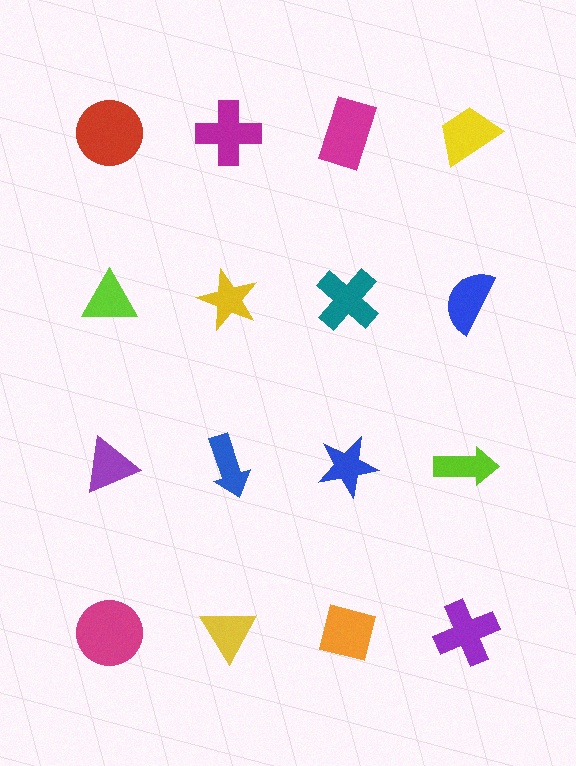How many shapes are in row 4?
4 shapes.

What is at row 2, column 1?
A lime triangle.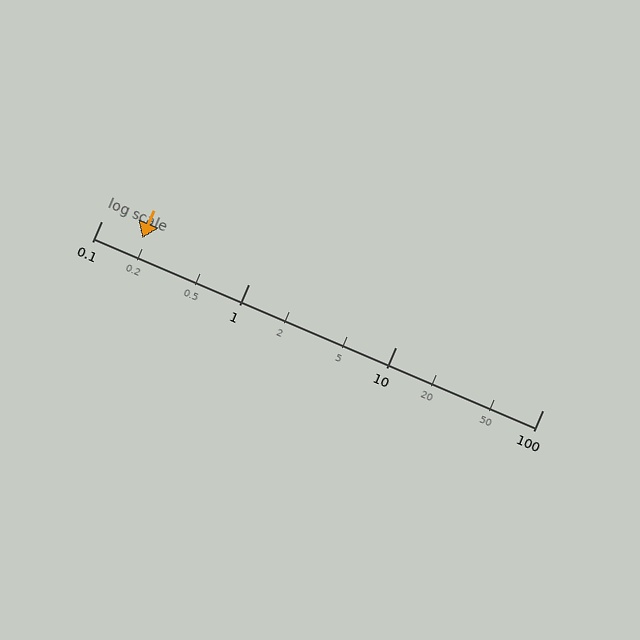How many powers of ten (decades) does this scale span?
The scale spans 3 decades, from 0.1 to 100.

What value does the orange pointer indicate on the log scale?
The pointer indicates approximately 0.19.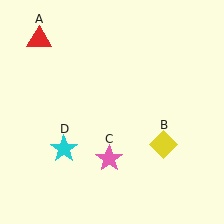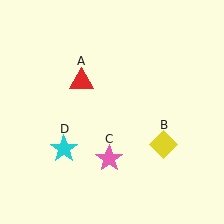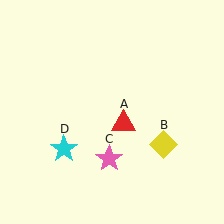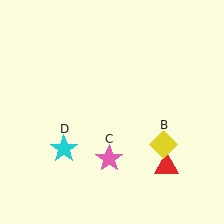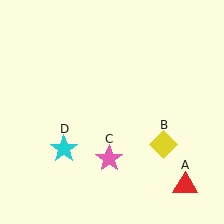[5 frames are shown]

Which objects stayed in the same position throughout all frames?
Yellow diamond (object B) and pink star (object C) and cyan star (object D) remained stationary.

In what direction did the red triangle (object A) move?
The red triangle (object A) moved down and to the right.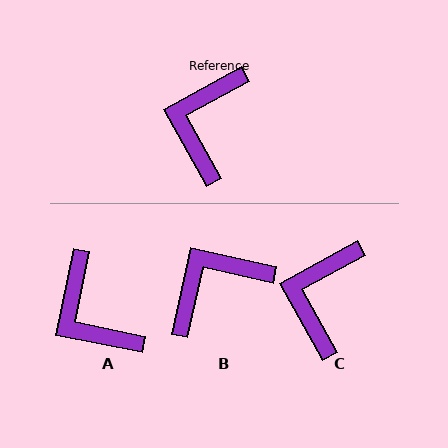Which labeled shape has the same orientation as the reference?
C.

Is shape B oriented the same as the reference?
No, it is off by about 41 degrees.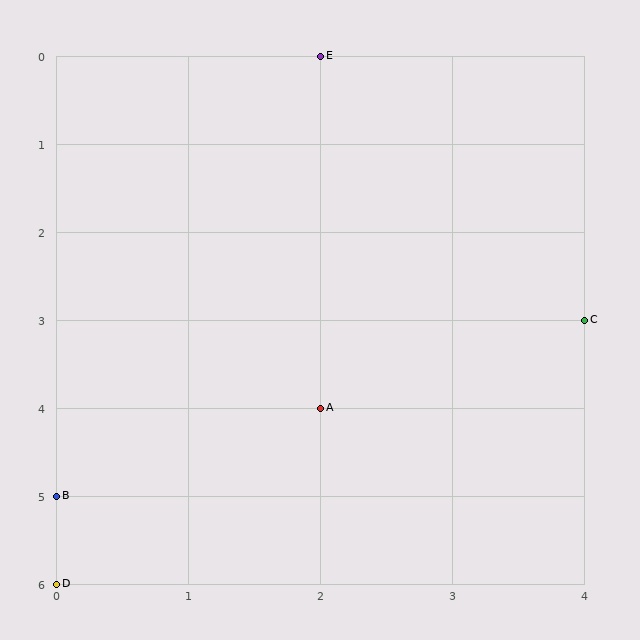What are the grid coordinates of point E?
Point E is at grid coordinates (2, 0).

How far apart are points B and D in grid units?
Points B and D are 1 row apart.